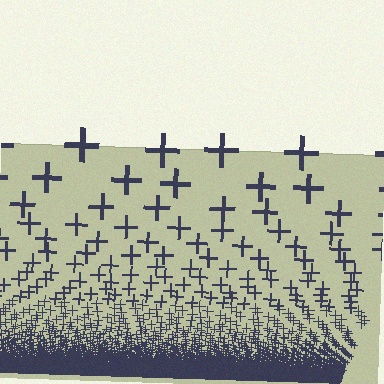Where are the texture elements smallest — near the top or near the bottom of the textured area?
Near the bottom.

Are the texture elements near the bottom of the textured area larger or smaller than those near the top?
Smaller. The gradient is inverted — elements near the bottom are smaller and denser.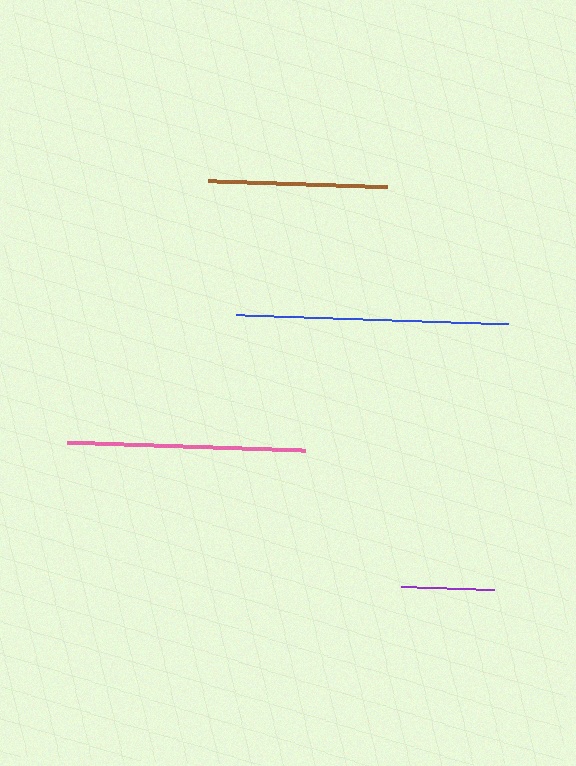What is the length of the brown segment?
The brown segment is approximately 179 pixels long.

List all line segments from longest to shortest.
From longest to shortest: blue, pink, brown, purple.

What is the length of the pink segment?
The pink segment is approximately 238 pixels long.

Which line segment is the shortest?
The purple line is the shortest at approximately 93 pixels.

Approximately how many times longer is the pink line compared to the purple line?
The pink line is approximately 2.6 times the length of the purple line.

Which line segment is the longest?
The blue line is the longest at approximately 272 pixels.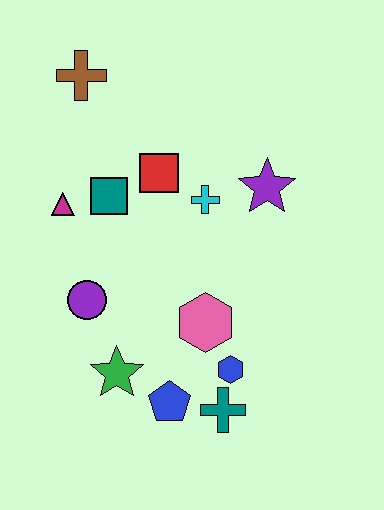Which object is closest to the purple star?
The cyan cross is closest to the purple star.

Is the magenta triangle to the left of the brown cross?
Yes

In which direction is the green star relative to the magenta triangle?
The green star is below the magenta triangle.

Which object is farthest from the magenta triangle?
The teal cross is farthest from the magenta triangle.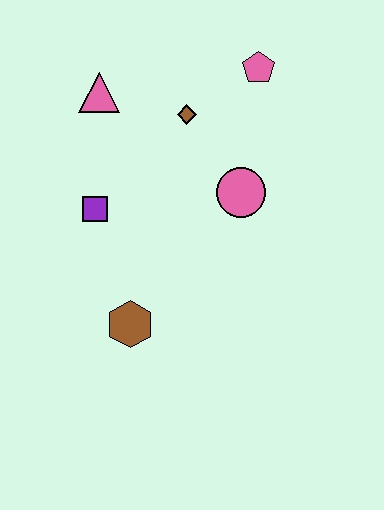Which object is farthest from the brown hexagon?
The pink pentagon is farthest from the brown hexagon.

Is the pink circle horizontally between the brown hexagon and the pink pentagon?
Yes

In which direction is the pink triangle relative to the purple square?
The pink triangle is above the purple square.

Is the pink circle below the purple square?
No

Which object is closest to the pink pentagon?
The brown diamond is closest to the pink pentagon.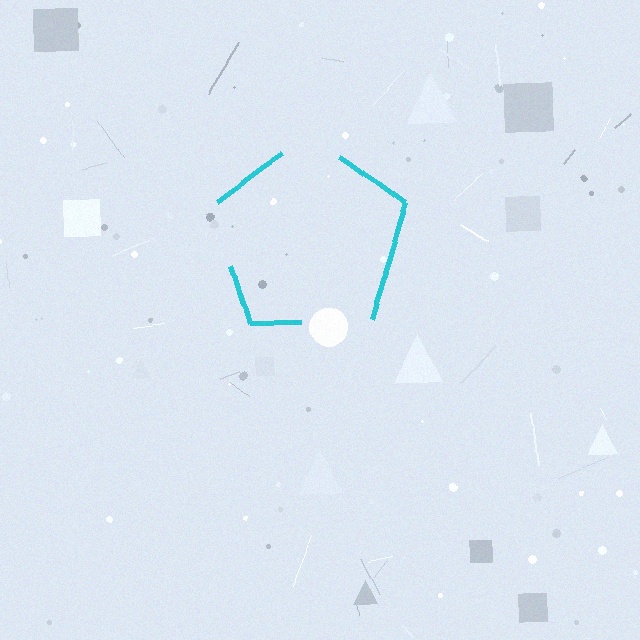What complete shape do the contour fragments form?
The contour fragments form a pentagon.